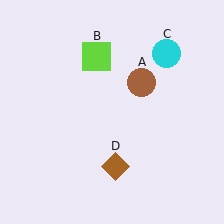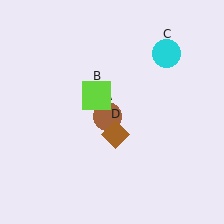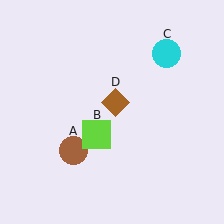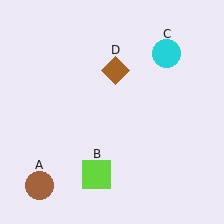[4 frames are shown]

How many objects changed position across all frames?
3 objects changed position: brown circle (object A), lime square (object B), brown diamond (object D).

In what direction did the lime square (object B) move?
The lime square (object B) moved down.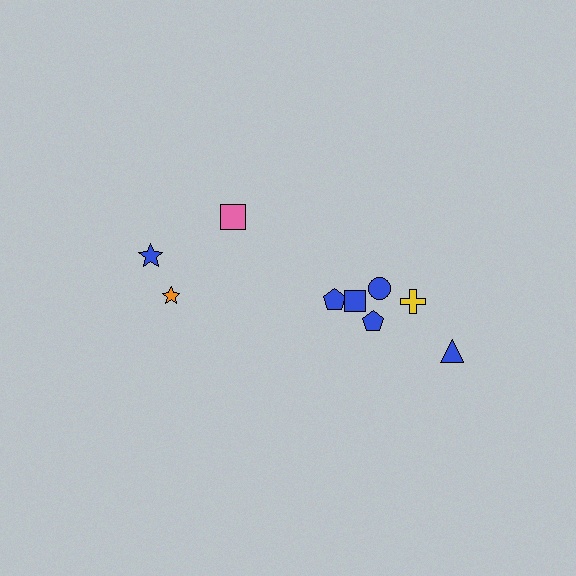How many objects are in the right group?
There are 6 objects.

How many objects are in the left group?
There are 3 objects.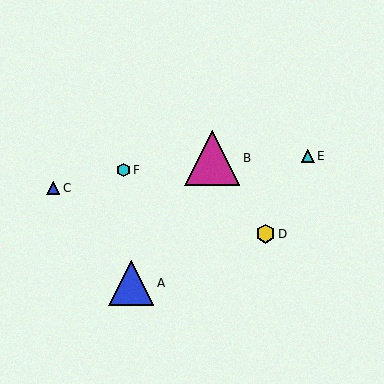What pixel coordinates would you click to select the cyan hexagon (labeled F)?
Click at (124, 170) to select the cyan hexagon F.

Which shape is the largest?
The magenta triangle (labeled B) is the largest.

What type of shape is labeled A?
Shape A is a blue triangle.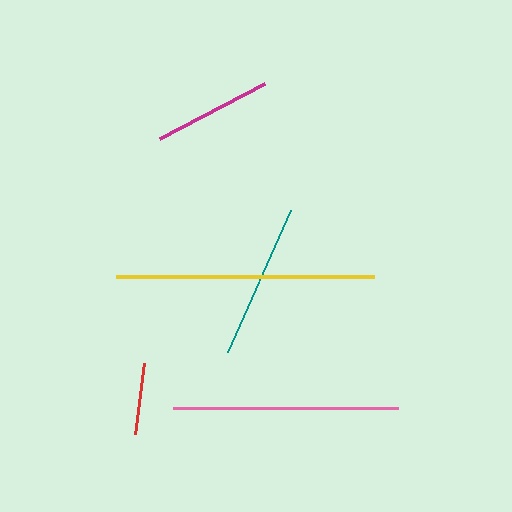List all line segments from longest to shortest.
From longest to shortest: yellow, pink, teal, magenta, red.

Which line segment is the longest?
The yellow line is the longest at approximately 257 pixels.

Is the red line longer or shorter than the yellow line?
The yellow line is longer than the red line.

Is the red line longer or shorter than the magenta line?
The magenta line is longer than the red line.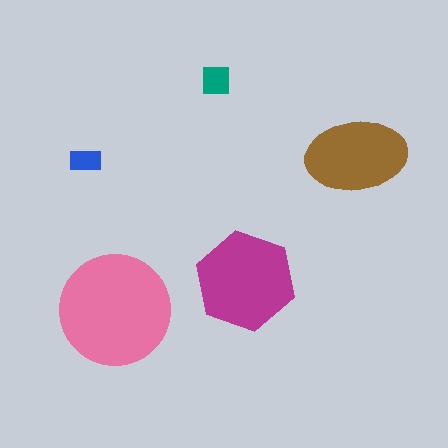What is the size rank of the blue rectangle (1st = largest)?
5th.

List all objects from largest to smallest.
The pink circle, the magenta hexagon, the brown ellipse, the teal square, the blue rectangle.